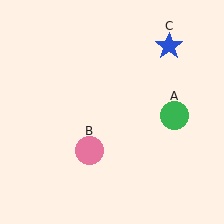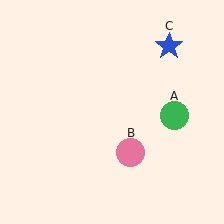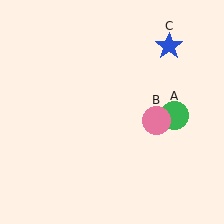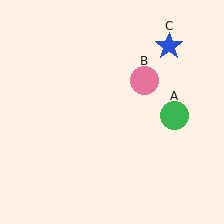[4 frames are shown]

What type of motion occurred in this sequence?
The pink circle (object B) rotated counterclockwise around the center of the scene.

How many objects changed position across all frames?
1 object changed position: pink circle (object B).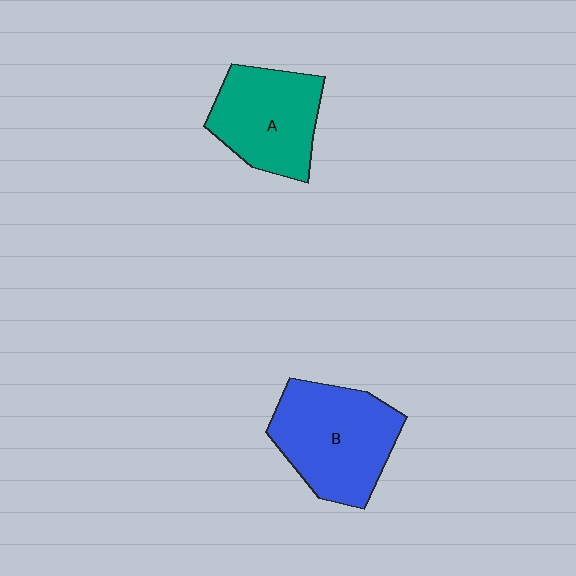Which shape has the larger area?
Shape B (blue).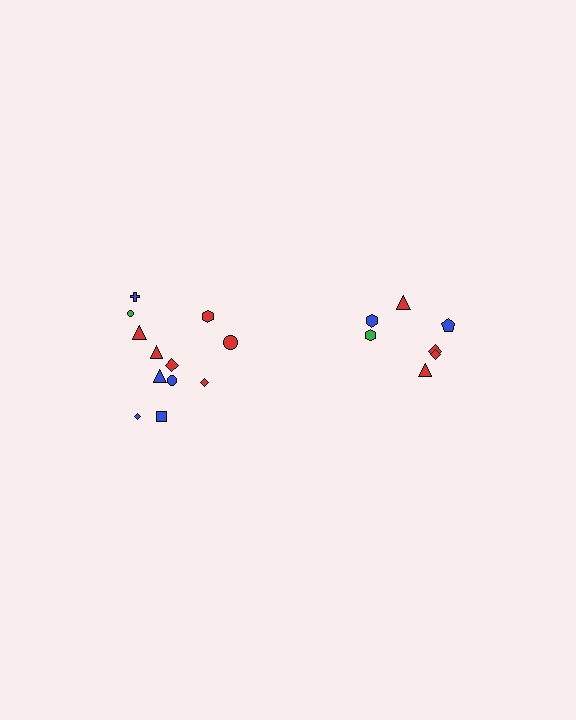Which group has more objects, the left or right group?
The left group.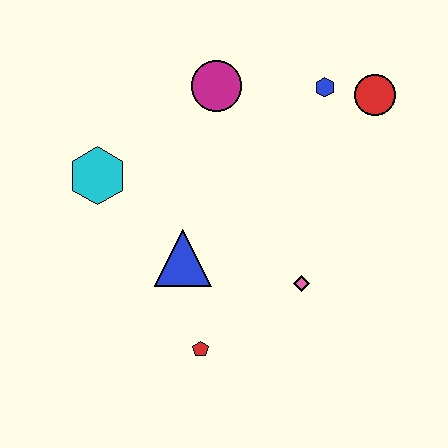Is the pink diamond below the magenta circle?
Yes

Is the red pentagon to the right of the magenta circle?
No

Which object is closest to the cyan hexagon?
The blue triangle is closest to the cyan hexagon.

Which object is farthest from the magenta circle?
The red pentagon is farthest from the magenta circle.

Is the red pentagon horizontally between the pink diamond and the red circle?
No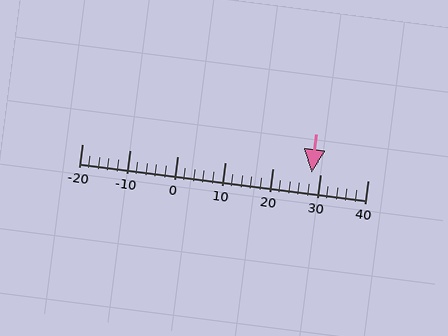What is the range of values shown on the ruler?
The ruler shows values from -20 to 40.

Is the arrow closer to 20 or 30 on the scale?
The arrow is closer to 30.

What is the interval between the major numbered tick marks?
The major tick marks are spaced 10 units apart.